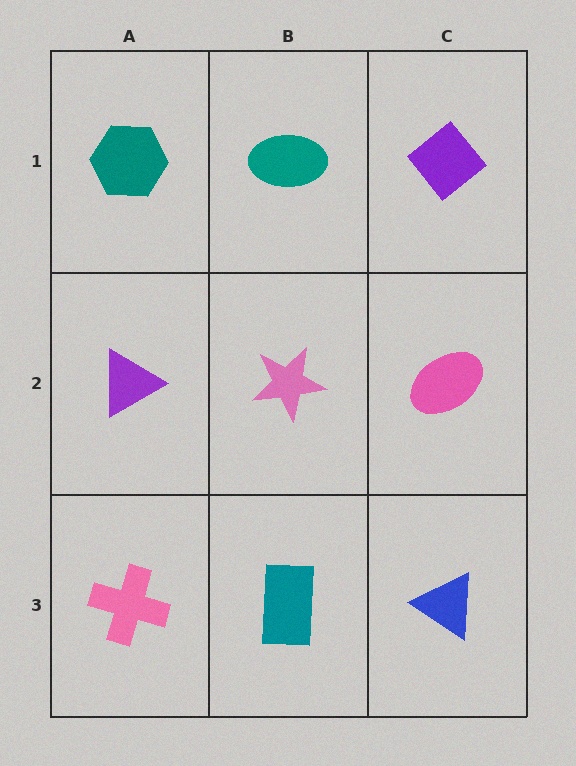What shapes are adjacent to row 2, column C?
A purple diamond (row 1, column C), a blue triangle (row 3, column C), a pink star (row 2, column B).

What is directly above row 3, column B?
A pink star.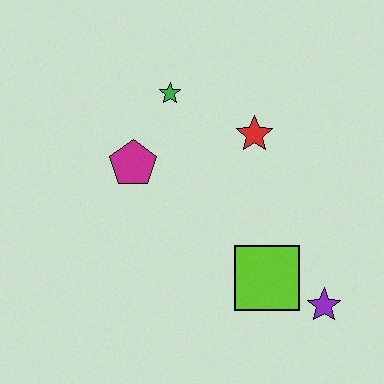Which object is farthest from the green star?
The purple star is farthest from the green star.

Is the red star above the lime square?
Yes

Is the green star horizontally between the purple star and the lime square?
No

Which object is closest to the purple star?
The lime square is closest to the purple star.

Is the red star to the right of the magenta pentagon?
Yes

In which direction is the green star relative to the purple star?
The green star is above the purple star.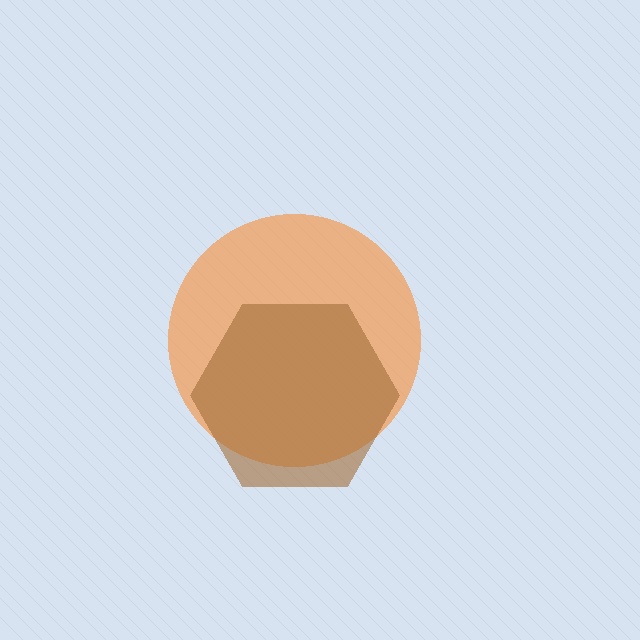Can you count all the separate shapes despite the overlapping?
Yes, there are 2 separate shapes.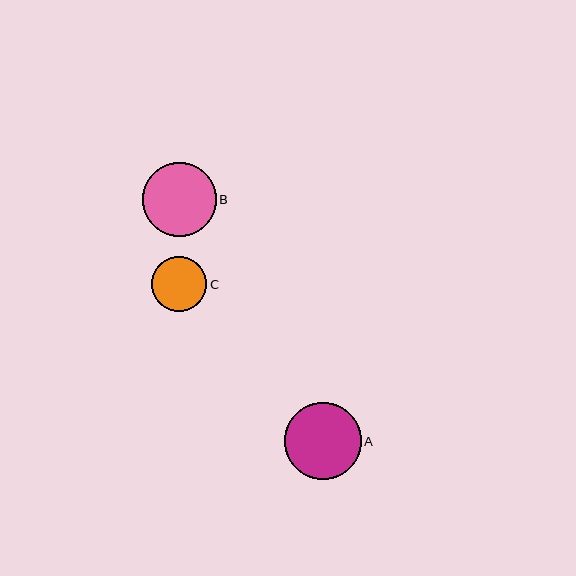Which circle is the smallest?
Circle C is the smallest with a size of approximately 55 pixels.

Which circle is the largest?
Circle A is the largest with a size of approximately 76 pixels.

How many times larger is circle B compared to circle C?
Circle B is approximately 1.3 times the size of circle C.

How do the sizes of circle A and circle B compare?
Circle A and circle B are approximately the same size.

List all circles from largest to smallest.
From largest to smallest: A, B, C.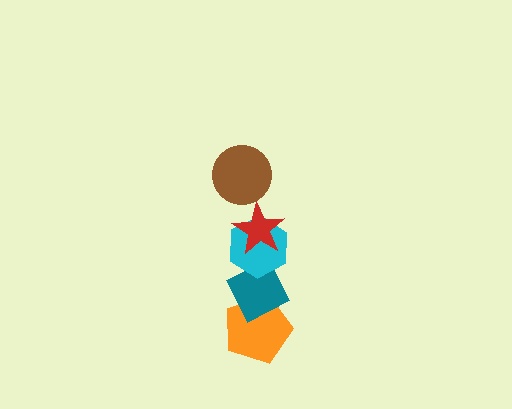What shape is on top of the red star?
The brown circle is on top of the red star.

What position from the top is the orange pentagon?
The orange pentagon is 5th from the top.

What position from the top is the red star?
The red star is 2nd from the top.